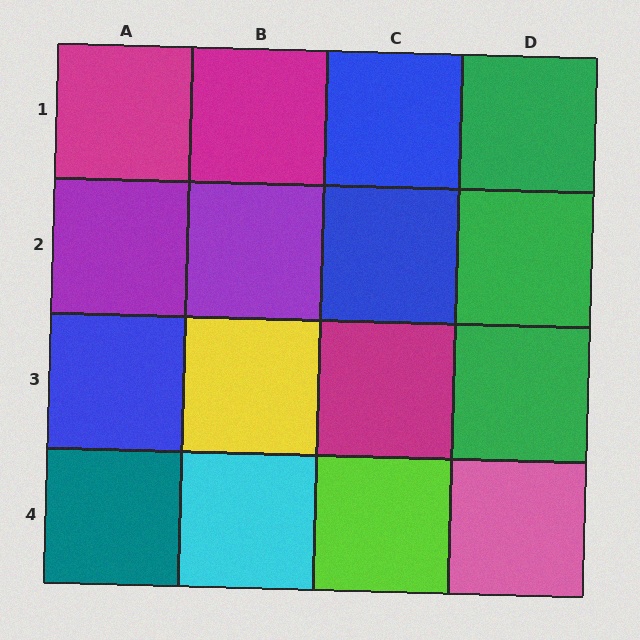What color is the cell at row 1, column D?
Green.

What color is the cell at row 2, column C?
Blue.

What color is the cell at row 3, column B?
Yellow.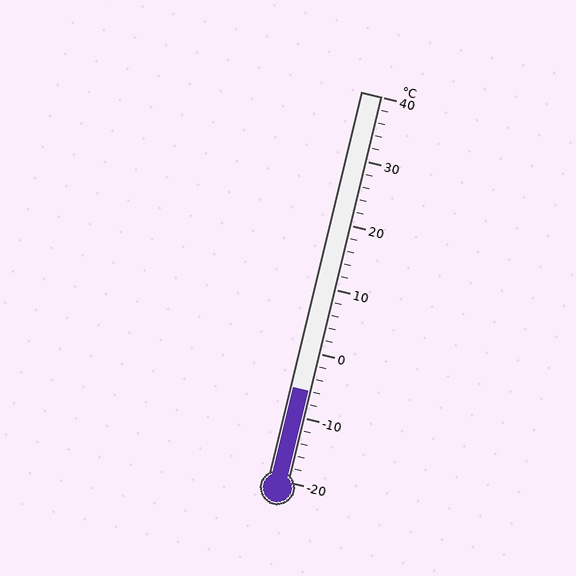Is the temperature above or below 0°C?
The temperature is below 0°C.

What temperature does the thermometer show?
The thermometer shows approximately -6°C.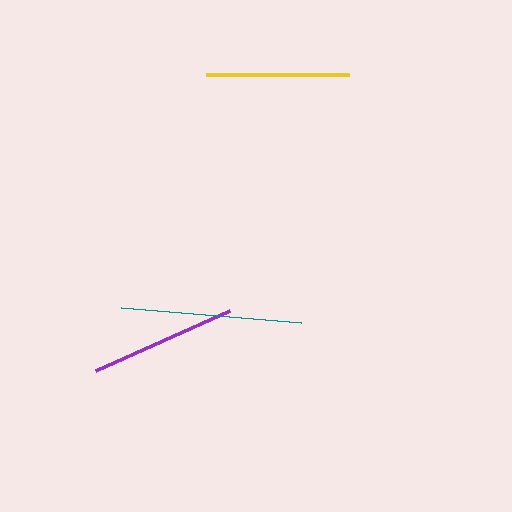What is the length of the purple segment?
The purple segment is approximately 146 pixels long.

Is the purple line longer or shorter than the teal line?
The teal line is longer than the purple line.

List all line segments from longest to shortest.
From longest to shortest: teal, purple, yellow.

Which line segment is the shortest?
The yellow line is the shortest at approximately 143 pixels.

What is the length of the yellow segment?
The yellow segment is approximately 143 pixels long.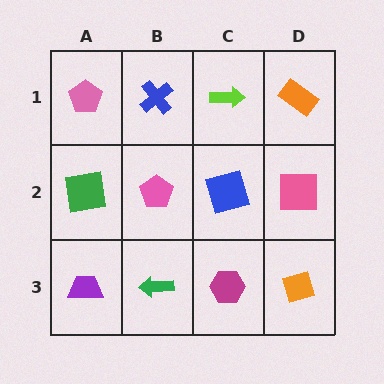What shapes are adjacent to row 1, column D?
A pink square (row 2, column D), a lime arrow (row 1, column C).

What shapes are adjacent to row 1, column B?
A pink pentagon (row 2, column B), a pink pentagon (row 1, column A), a lime arrow (row 1, column C).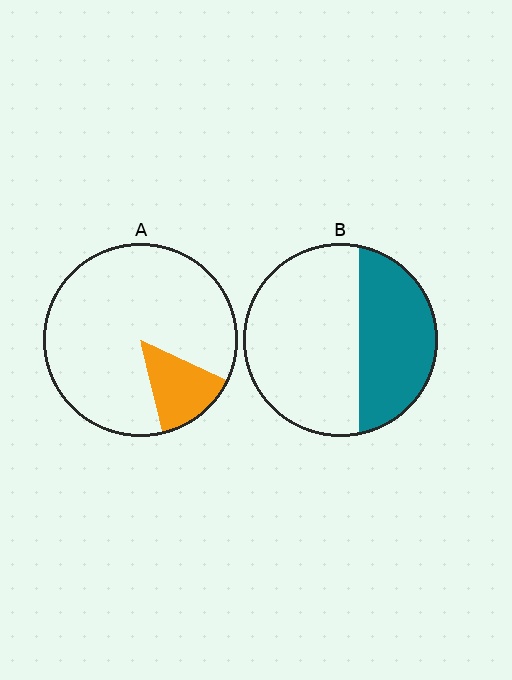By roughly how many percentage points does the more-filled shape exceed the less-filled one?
By roughly 25 percentage points (B over A).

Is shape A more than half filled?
No.